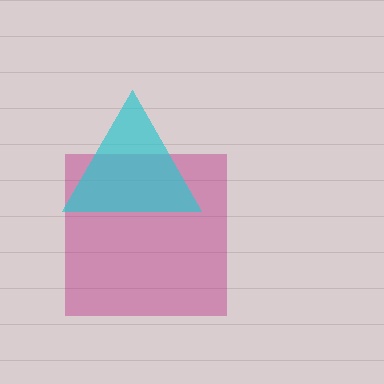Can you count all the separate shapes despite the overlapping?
Yes, there are 2 separate shapes.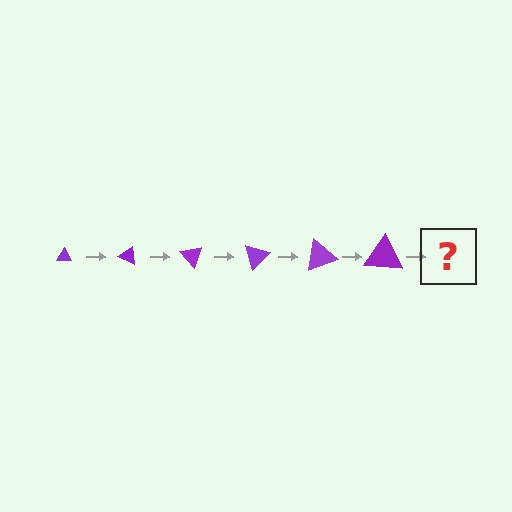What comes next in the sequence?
The next element should be a triangle, larger than the previous one and rotated 150 degrees from the start.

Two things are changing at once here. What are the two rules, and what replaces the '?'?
The two rules are that the triangle grows larger each step and it rotates 25 degrees each step. The '?' should be a triangle, larger than the previous one and rotated 150 degrees from the start.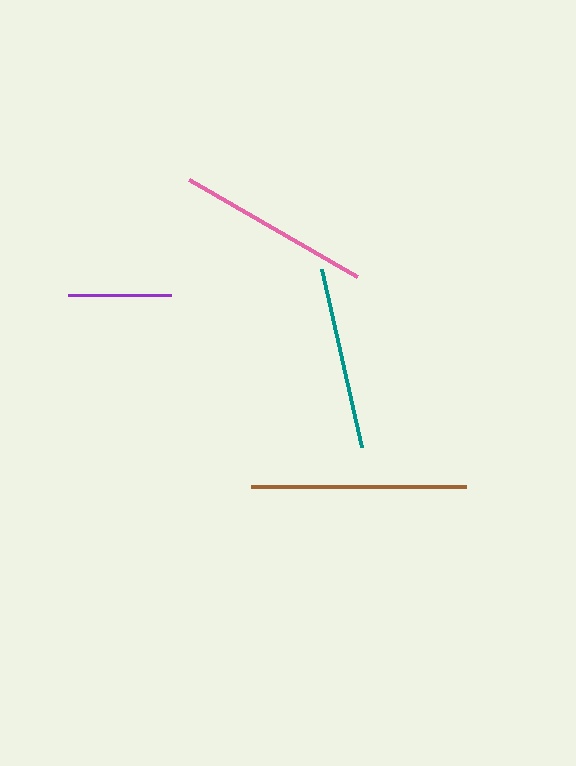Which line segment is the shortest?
The purple line is the shortest at approximately 103 pixels.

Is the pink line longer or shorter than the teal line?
The pink line is longer than the teal line.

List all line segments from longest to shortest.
From longest to shortest: brown, pink, teal, purple.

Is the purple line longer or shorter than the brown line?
The brown line is longer than the purple line.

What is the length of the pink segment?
The pink segment is approximately 194 pixels long.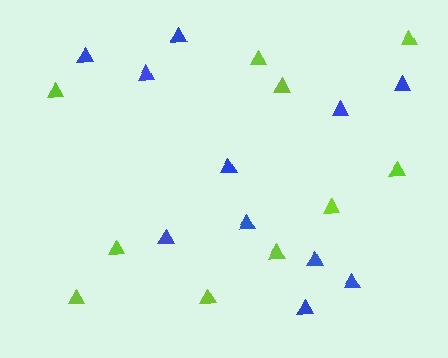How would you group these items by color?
There are 2 groups: one group of lime triangles (10) and one group of blue triangles (11).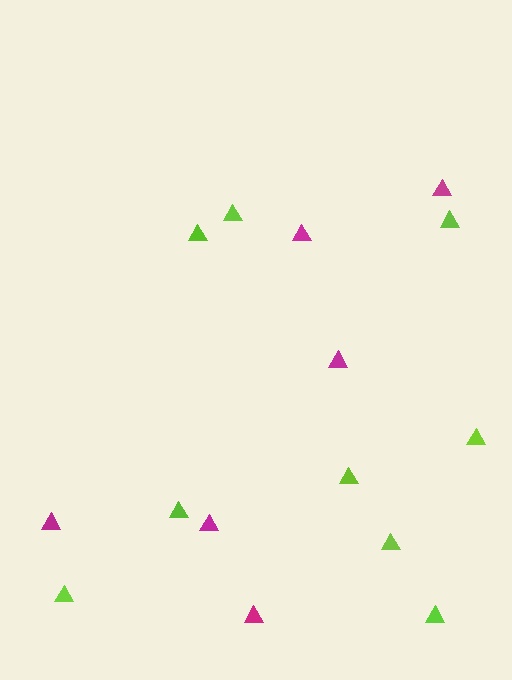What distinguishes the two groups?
There are 2 groups: one group of magenta triangles (6) and one group of lime triangles (9).